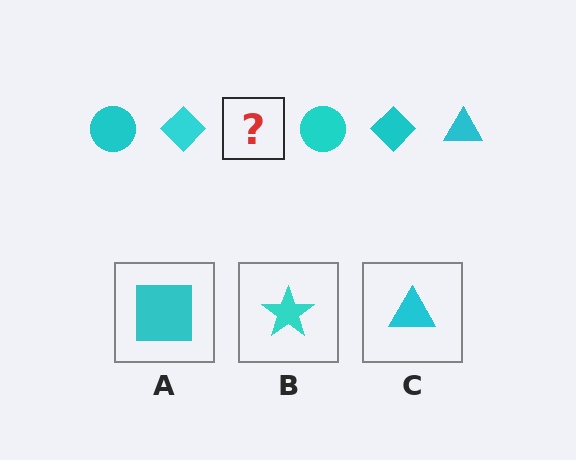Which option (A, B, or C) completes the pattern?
C.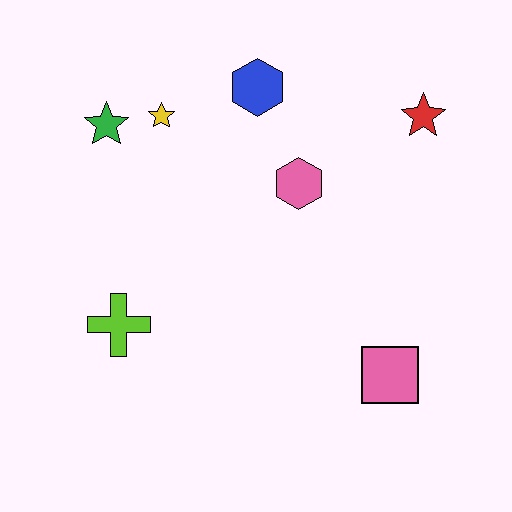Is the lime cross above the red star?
No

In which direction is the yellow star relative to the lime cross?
The yellow star is above the lime cross.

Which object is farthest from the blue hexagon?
The pink square is farthest from the blue hexagon.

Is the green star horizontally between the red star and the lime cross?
No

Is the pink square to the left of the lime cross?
No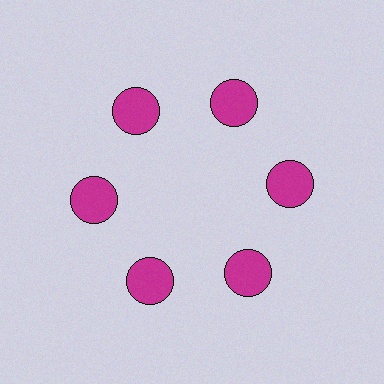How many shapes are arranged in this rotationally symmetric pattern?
There are 6 shapes, arranged in 6 groups of 1.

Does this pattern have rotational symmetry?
Yes, this pattern has 6-fold rotational symmetry. It looks the same after rotating 60 degrees around the center.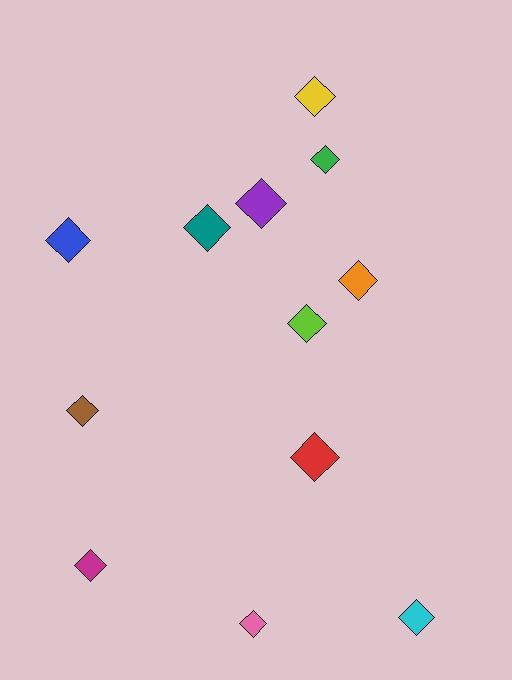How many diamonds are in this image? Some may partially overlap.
There are 12 diamonds.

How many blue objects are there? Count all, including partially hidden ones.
There is 1 blue object.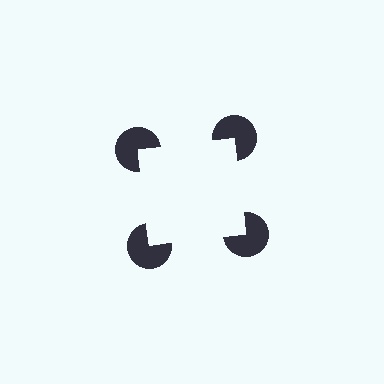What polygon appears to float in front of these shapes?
An illusory square — its edges are inferred from the aligned wedge cuts in the pac-man discs, not physically drawn.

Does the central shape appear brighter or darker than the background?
It typically appears slightly brighter than the background, even though no actual brightness change is drawn.